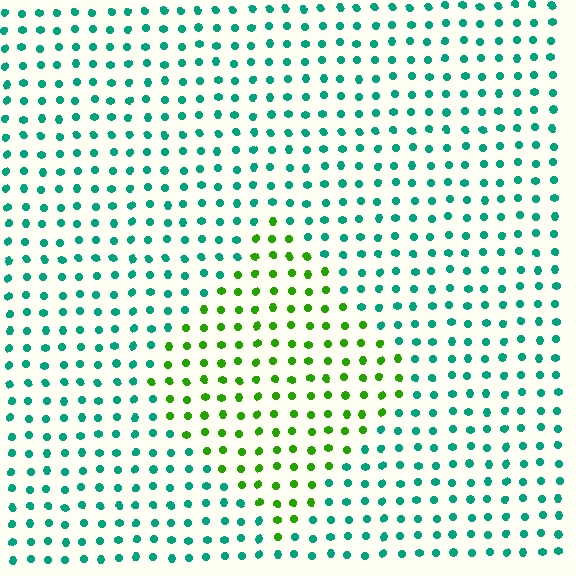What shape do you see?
I see a diamond.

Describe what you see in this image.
The image is filled with small teal elements in a uniform arrangement. A diamond-shaped region is visible where the elements are tinted to a slightly different hue, forming a subtle color boundary.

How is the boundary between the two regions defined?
The boundary is defined purely by a slight shift in hue (about 59 degrees). Spacing, size, and orientation are identical on both sides.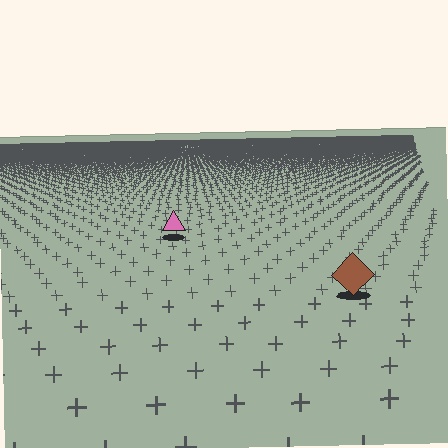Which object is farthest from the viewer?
The pink triangle is farthest from the viewer. It appears smaller and the ground texture around it is denser.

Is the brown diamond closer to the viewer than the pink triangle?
Yes. The brown diamond is closer — you can tell from the texture gradient: the ground texture is coarser near it.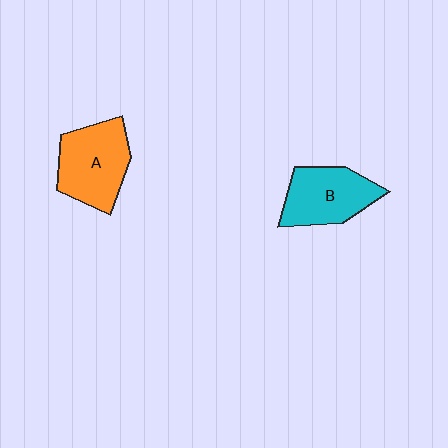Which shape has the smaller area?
Shape B (cyan).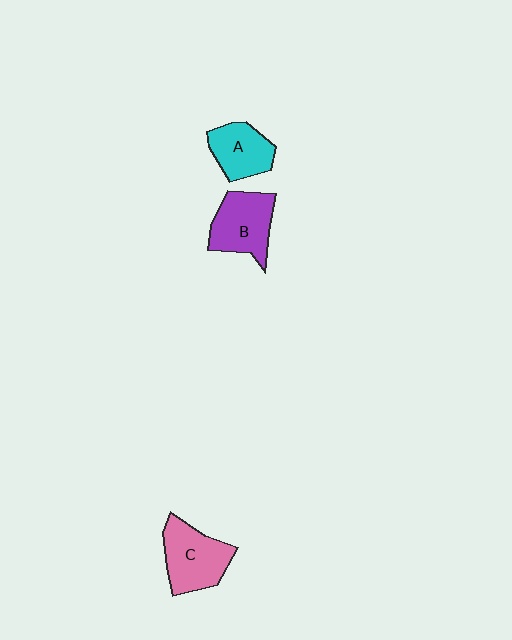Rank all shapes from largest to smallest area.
From largest to smallest: C (pink), B (purple), A (cyan).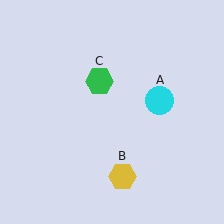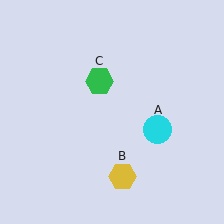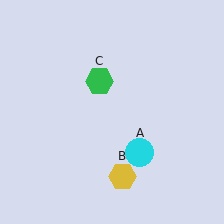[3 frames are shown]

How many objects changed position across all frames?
1 object changed position: cyan circle (object A).